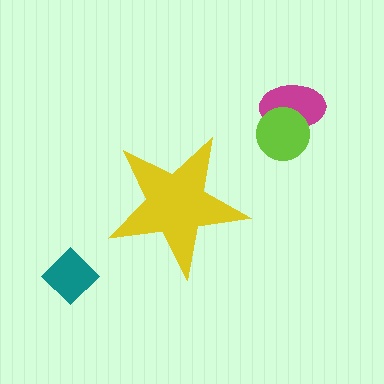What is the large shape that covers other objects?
A yellow star.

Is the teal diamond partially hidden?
No, the teal diamond is fully visible.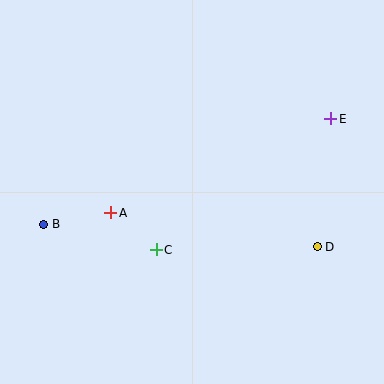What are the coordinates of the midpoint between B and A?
The midpoint between B and A is at (77, 218).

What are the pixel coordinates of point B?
Point B is at (44, 224).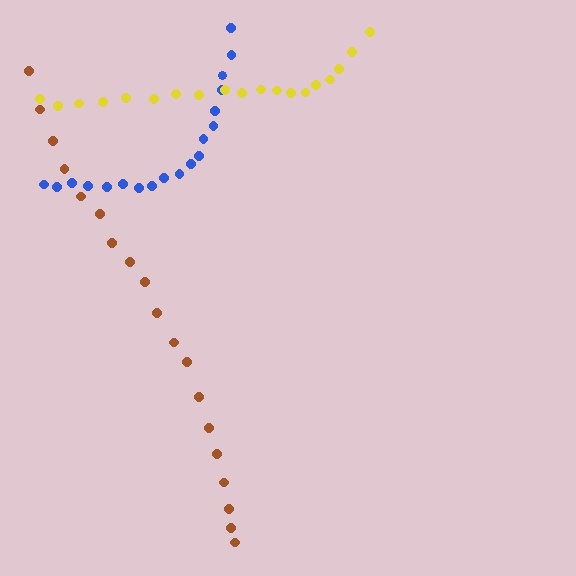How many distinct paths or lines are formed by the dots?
There are 3 distinct paths.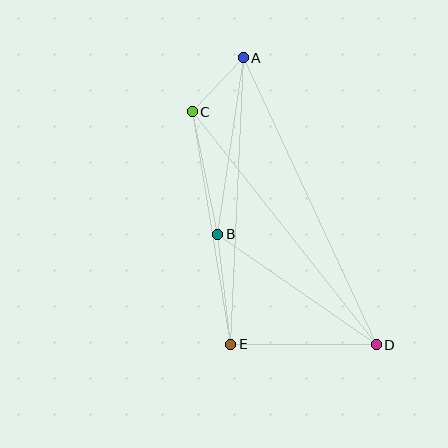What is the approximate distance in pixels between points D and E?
The distance between D and E is approximately 145 pixels.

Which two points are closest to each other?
Points A and C are closest to each other.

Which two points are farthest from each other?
Points A and D are farthest from each other.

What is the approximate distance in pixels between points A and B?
The distance between A and B is approximately 179 pixels.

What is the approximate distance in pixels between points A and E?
The distance between A and E is approximately 287 pixels.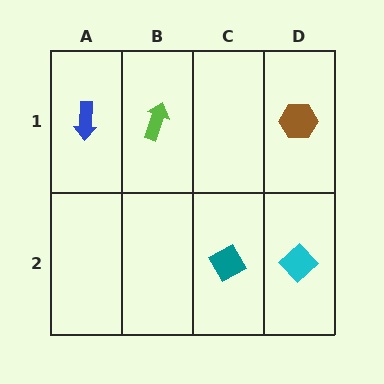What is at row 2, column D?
A cyan diamond.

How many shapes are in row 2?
2 shapes.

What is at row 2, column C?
A teal diamond.